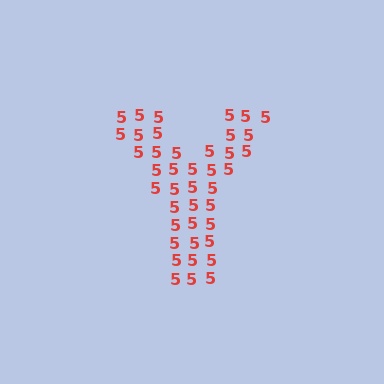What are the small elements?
The small elements are digit 5's.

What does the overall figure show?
The overall figure shows the letter Y.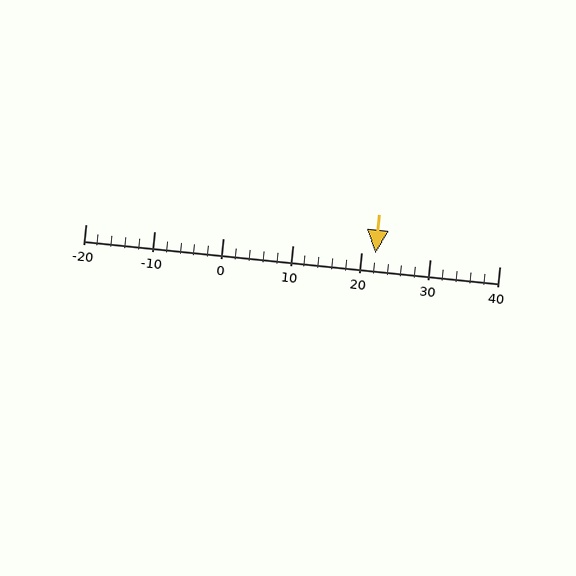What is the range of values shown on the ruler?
The ruler shows values from -20 to 40.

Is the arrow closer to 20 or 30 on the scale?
The arrow is closer to 20.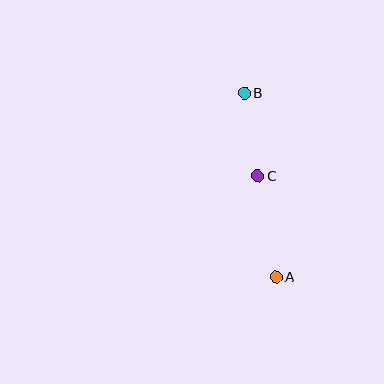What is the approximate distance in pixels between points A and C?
The distance between A and C is approximately 103 pixels.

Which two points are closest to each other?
Points B and C are closest to each other.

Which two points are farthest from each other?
Points A and B are farthest from each other.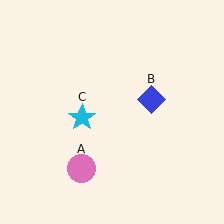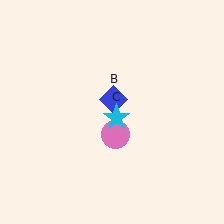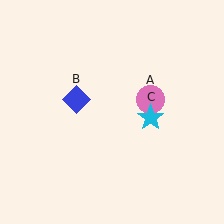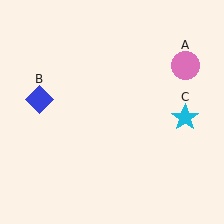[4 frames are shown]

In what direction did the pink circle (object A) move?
The pink circle (object A) moved up and to the right.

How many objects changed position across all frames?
3 objects changed position: pink circle (object A), blue diamond (object B), cyan star (object C).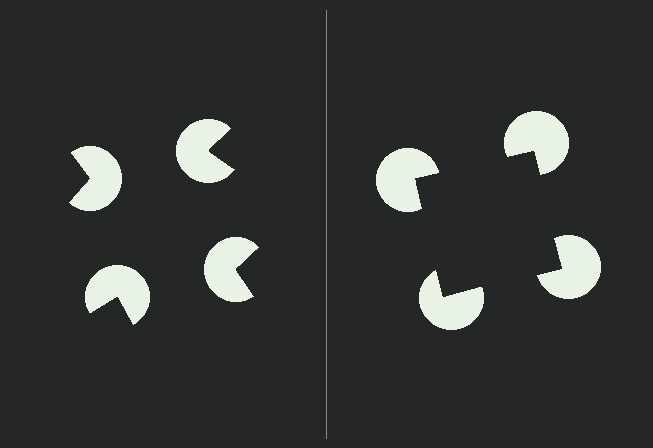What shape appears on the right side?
An illusory square.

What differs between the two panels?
The pac-man discs are positioned identically on both sides; only the wedge orientations differ. On the right they align to a square; on the left they are misaligned.